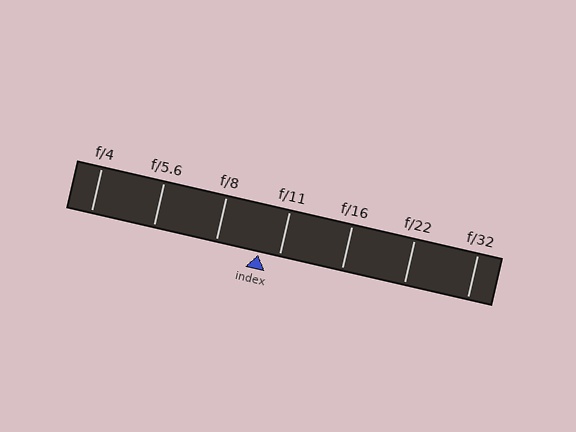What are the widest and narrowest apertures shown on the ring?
The widest aperture shown is f/4 and the narrowest is f/32.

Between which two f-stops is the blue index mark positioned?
The index mark is between f/8 and f/11.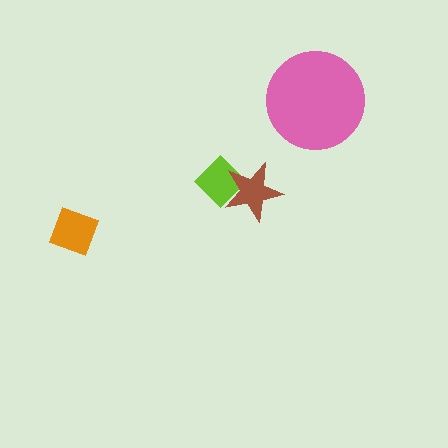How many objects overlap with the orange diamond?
0 objects overlap with the orange diamond.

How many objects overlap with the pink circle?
0 objects overlap with the pink circle.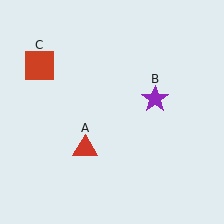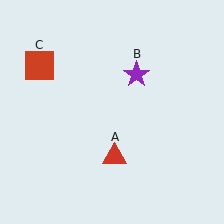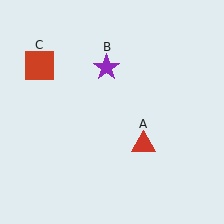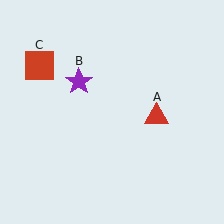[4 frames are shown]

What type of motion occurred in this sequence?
The red triangle (object A), purple star (object B) rotated counterclockwise around the center of the scene.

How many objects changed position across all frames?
2 objects changed position: red triangle (object A), purple star (object B).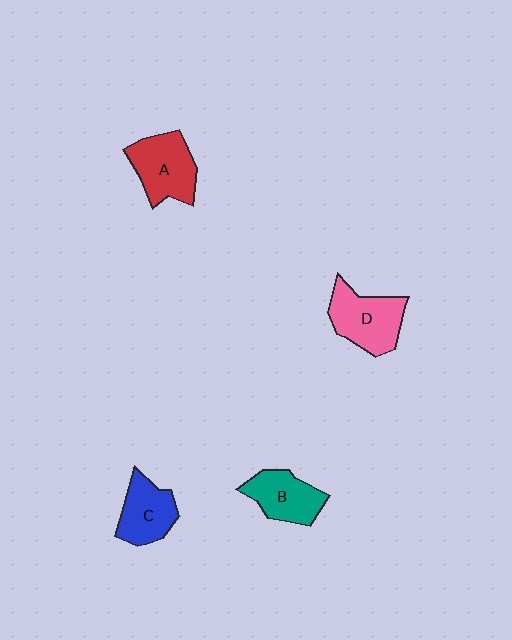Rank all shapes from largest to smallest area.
From largest to smallest: D (pink), A (red), B (teal), C (blue).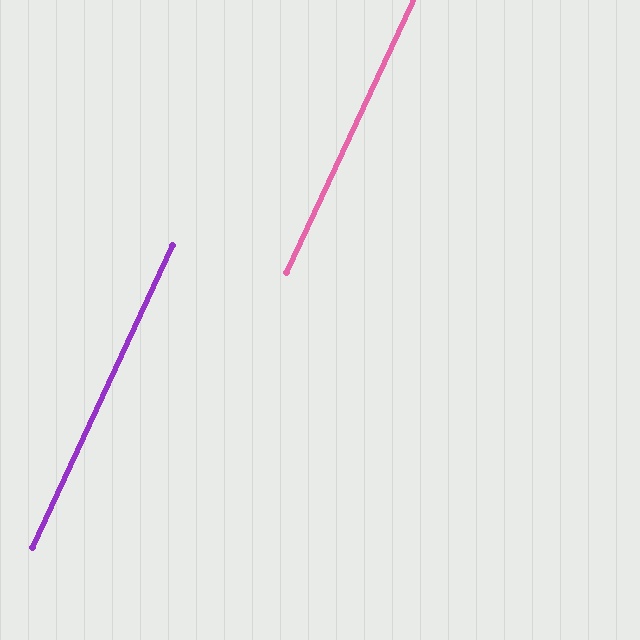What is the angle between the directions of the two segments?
Approximately 0 degrees.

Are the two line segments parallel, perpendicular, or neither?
Parallel — their directions differ by only 0.0°.